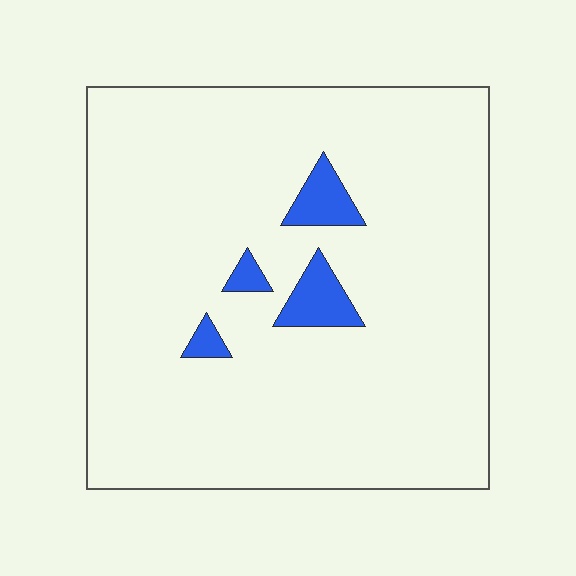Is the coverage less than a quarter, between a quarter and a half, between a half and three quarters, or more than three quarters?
Less than a quarter.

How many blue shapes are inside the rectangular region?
4.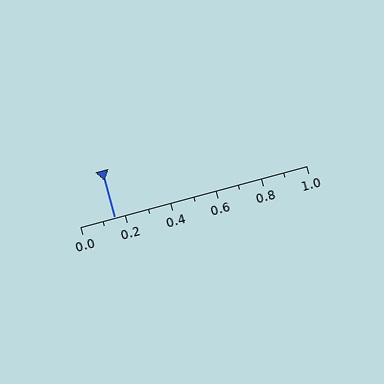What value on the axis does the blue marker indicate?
The marker indicates approximately 0.15.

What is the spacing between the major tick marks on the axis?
The major ticks are spaced 0.2 apart.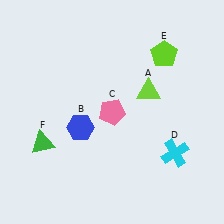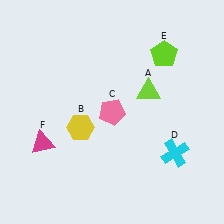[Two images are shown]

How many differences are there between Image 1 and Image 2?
There are 2 differences between the two images.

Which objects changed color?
B changed from blue to yellow. F changed from green to magenta.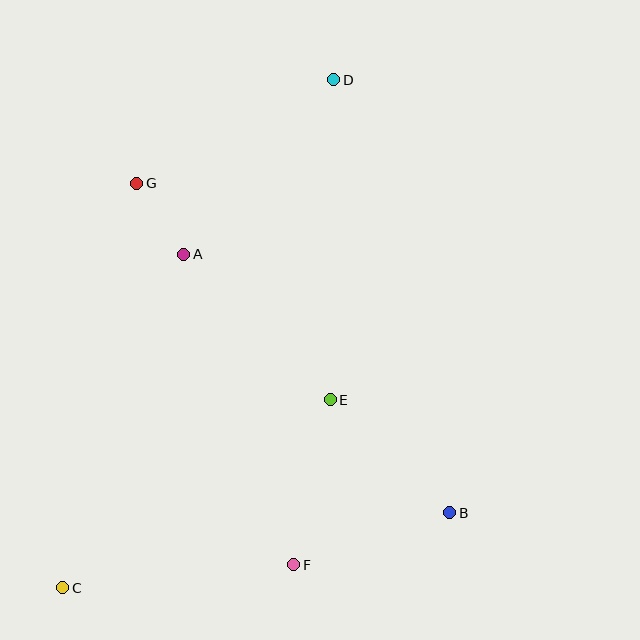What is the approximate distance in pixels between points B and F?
The distance between B and F is approximately 164 pixels.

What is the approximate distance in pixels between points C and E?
The distance between C and E is approximately 327 pixels.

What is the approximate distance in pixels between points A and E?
The distance between A and E is approximately 207 pixels.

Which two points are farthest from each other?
Points C and D are farthest from each other.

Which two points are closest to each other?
Points A and G are closest to each other.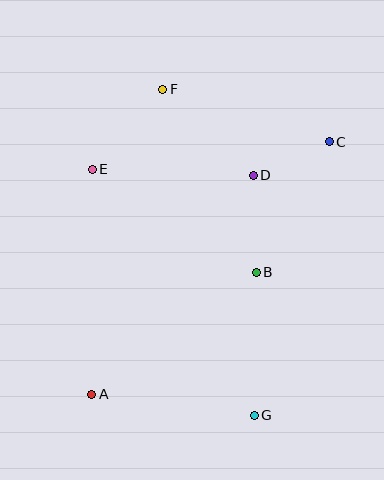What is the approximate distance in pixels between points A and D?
The distance between A and D is approximately 273 pixels.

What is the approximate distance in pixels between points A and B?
The distance between A and B is approximately 205 pixels.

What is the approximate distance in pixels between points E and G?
The distance between E and G is approximately 295 pixels.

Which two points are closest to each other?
Points C and D are closest to each other.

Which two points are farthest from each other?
Points A and C are farthest from each other.